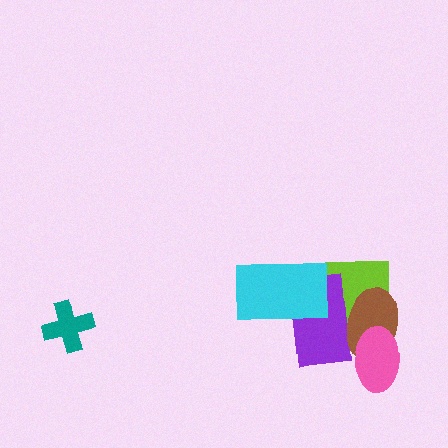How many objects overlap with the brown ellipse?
3 objects overlap with the brown ellipse.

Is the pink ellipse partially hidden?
No, no other shape covers it.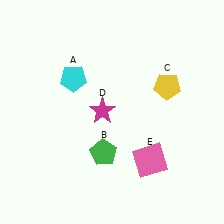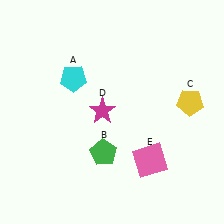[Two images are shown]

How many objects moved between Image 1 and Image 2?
1 object moved between the two images.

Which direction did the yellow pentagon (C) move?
The yellow pentagon (C) moved right.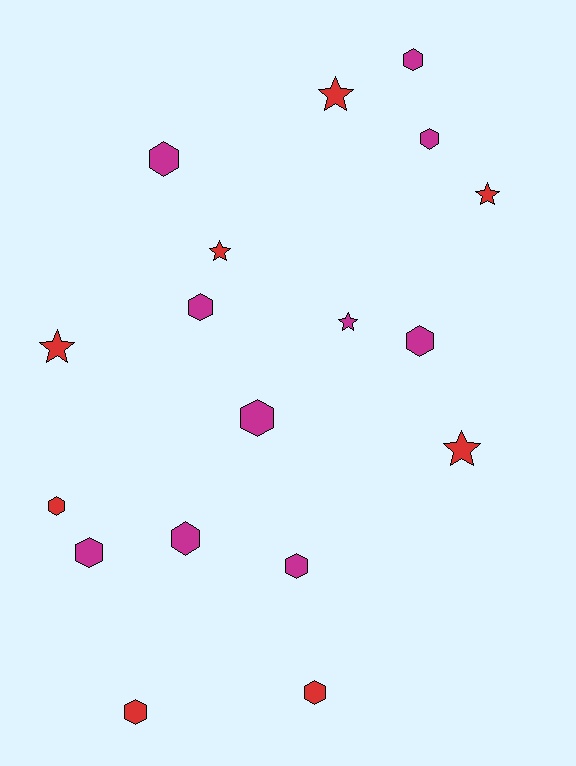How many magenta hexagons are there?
There are 9 magenta hexagons.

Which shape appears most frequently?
Hexagon, with 12 objects.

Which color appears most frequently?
Magenta, with 10 objects.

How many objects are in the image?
There are 18 objects.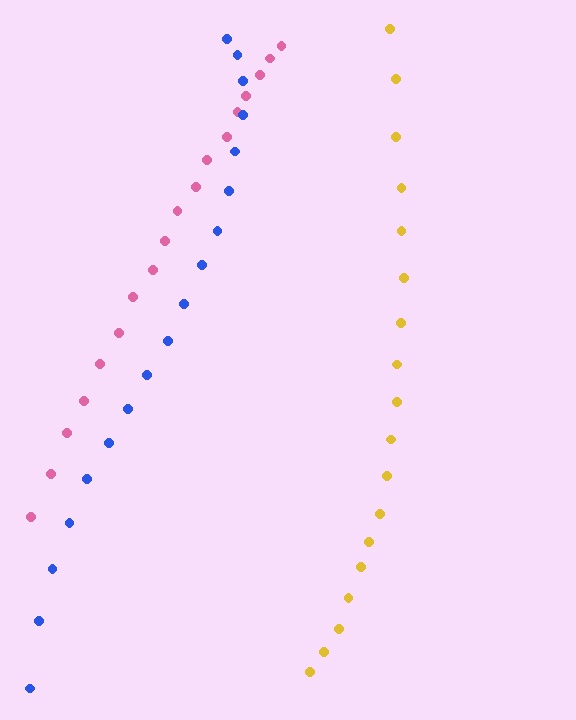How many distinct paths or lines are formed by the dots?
There are 3 distinct paths.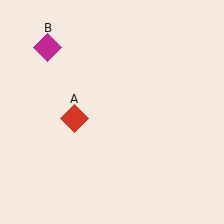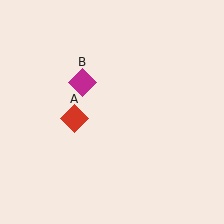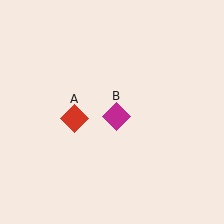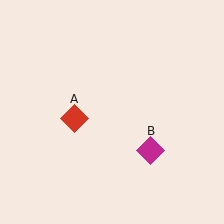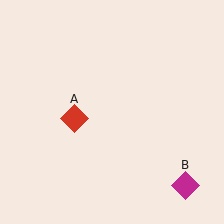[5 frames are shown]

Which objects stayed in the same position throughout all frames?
Red diamond (object A) remained stationary.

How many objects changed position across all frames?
1 object changed position: magenta diamond (object B).